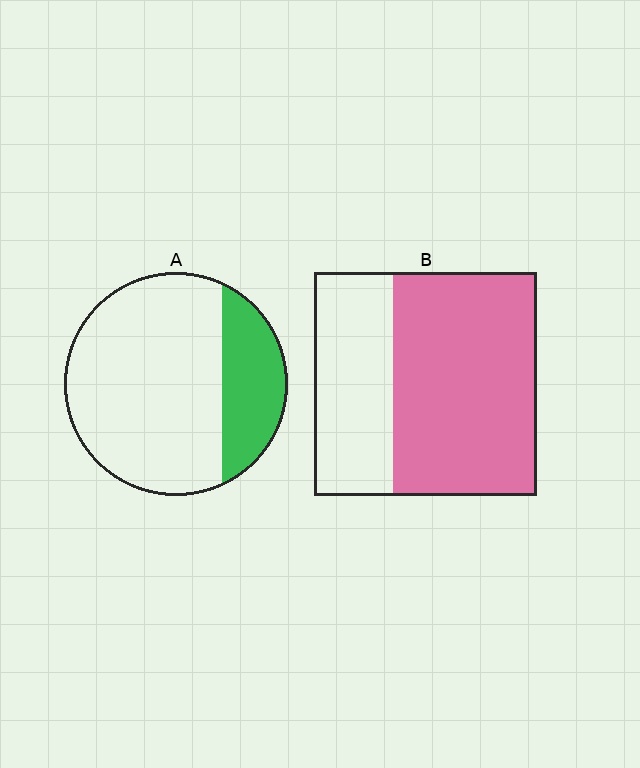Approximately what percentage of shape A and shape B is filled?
A is approximately 25% and B is approximately 65%.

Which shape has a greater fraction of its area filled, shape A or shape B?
Shape B.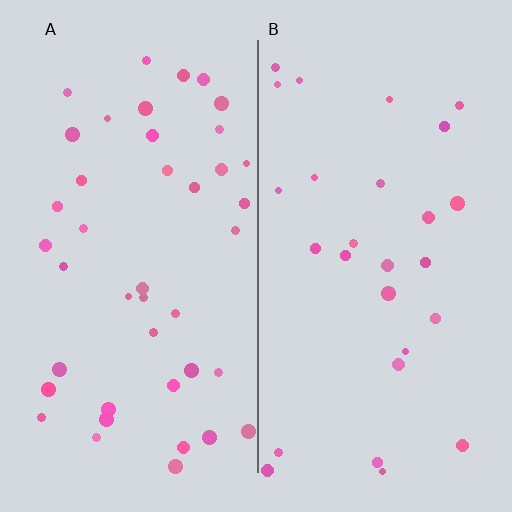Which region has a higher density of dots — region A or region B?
A (the left).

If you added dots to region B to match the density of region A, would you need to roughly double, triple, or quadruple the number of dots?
Approximately double.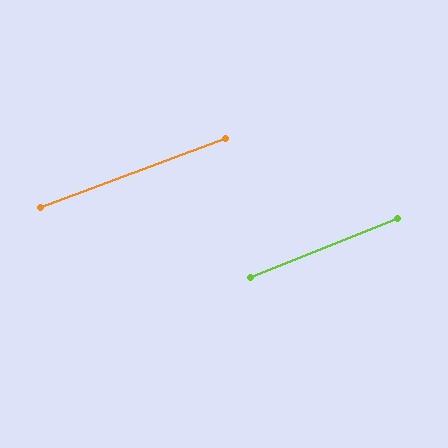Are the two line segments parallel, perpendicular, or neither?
Parallel — their directions differ by only 1.4°.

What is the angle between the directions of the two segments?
Approximately 1 degree.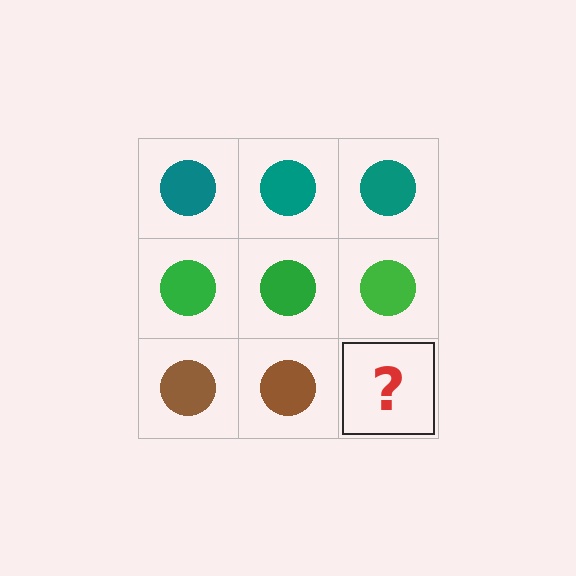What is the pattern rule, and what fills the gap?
The rule is that each row has a consistent color. The gap should be filled with a brown circle.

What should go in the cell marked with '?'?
The missing cell should contain a brown circle.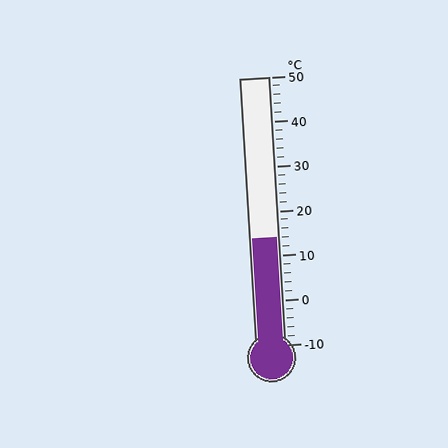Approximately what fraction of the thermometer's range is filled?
The thermometer is filled to approximately 40% of its range.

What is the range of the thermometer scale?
The thermometer scale ranges from -10°C to 50°C.